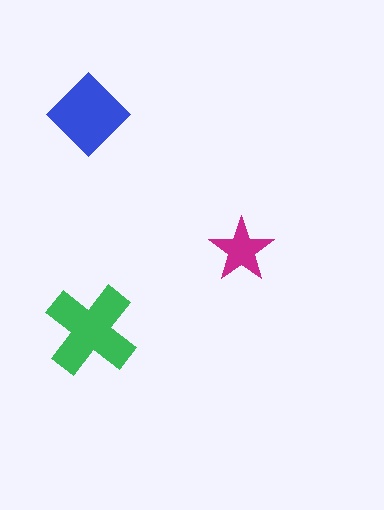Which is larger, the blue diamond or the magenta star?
The blue diamond.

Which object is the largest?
The green cross.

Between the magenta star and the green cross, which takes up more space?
The green cross.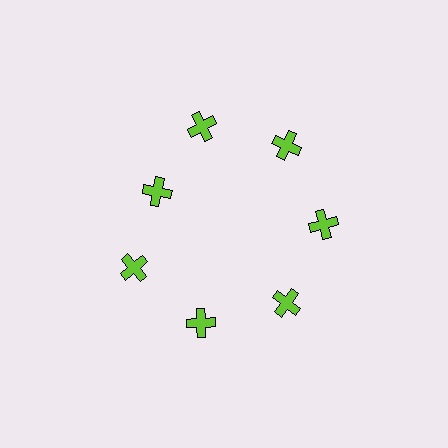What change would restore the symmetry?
The symmetry would be restored by moving it outward, back onto the ring so that all 7 crosses sit at equal angles and equal distance from the center.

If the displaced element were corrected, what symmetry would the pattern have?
It would have 7-fold rotational symmetry — the pattern would map onto itself every 51 degrees.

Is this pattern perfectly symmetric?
No. The 7 lime crosses are arranged in a ring, but one element near the 10 o'clock position is pulled inward toward the center, breaking the 7-fold rotational symmetry.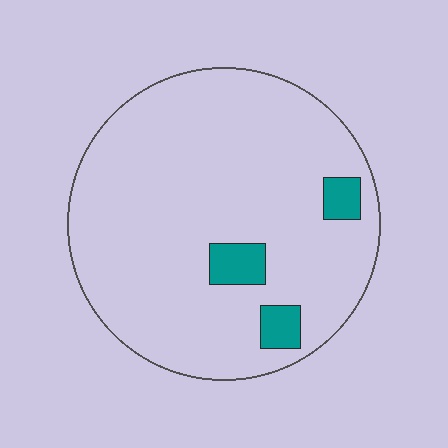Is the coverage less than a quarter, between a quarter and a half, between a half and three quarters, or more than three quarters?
Less than a quarter.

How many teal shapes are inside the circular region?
3.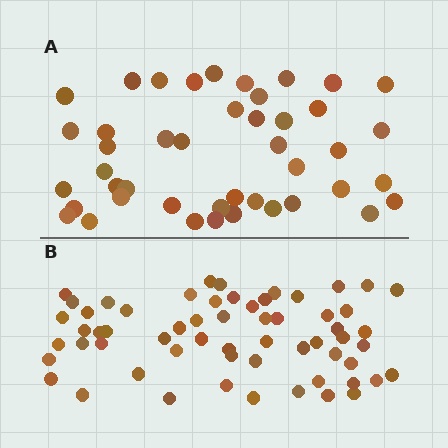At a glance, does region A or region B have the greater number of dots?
Region B (the bottom region) has more dots.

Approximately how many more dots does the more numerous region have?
Region B has approximately 15 more dots than region A.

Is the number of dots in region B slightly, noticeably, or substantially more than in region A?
Region B has noticeably more, but not dramatically so. The ratio is roughly 1.4 to 1.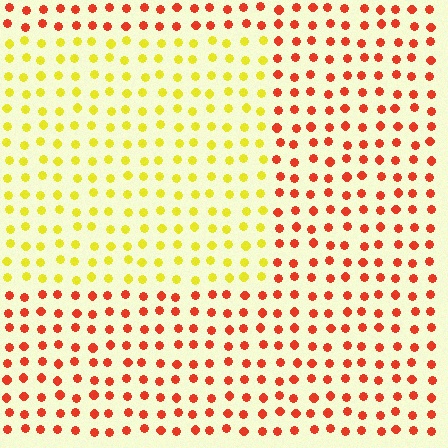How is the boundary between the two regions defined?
The boundary is defined purely by a slight shift in hue (about 54 degrees). Spacing, size, and orientation are identical on both sides.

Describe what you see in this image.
The image is filled with small red elements in a uniform arrangement. A rectangle-shaped region is visible where the elements are tinted to a slightly different hue, forming a subtle color boundary.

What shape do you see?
I see a rectangle.